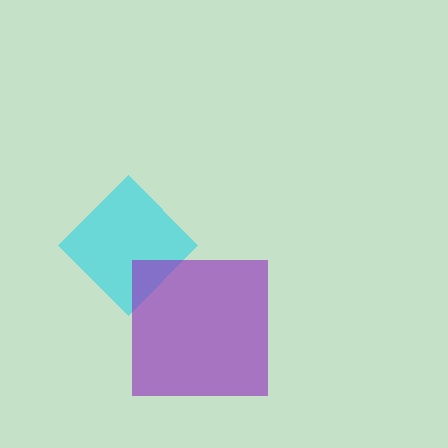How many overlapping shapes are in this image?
There are 2 overlapping shapes in the image.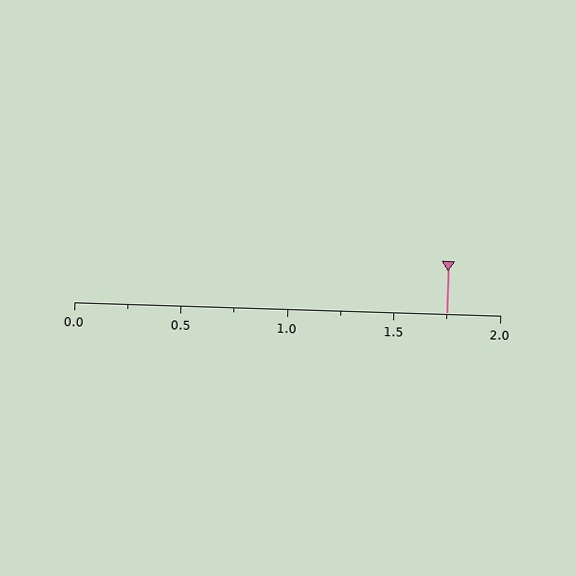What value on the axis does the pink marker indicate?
The marker indicates approximately 1.75.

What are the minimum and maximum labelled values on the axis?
The axis runs from 0.0 to 2.0.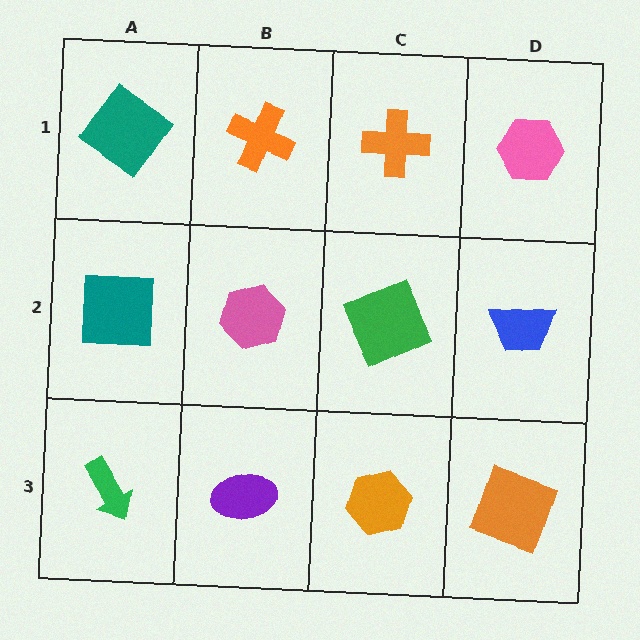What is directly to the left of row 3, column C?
A purple ellipse.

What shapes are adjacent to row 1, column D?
A blue trapezoid (row 2, column D), an orange cross (row 1, column C).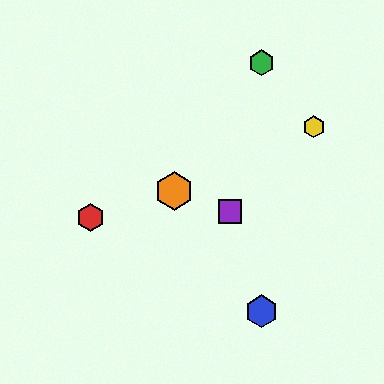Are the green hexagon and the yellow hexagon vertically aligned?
No, the green hexagon is at x≈261 and the yellow hexagon is at x≈314.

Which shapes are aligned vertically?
The blue hexagon, the green hexagon are aligned vertically.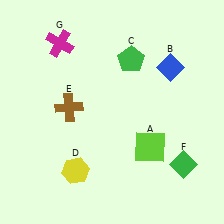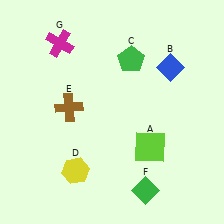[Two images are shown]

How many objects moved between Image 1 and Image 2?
1 object moved between the two images.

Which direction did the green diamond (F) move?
The green diamond (F) moved left.